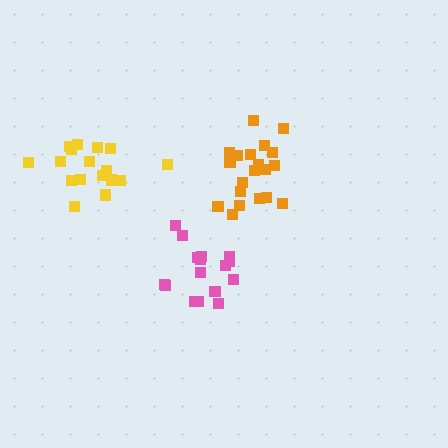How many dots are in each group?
Group 1: 16 dots, Group 2: 20 dots, Group 3: 17 dots (53 total).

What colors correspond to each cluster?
The clusters are colored: pink, orange, yellow.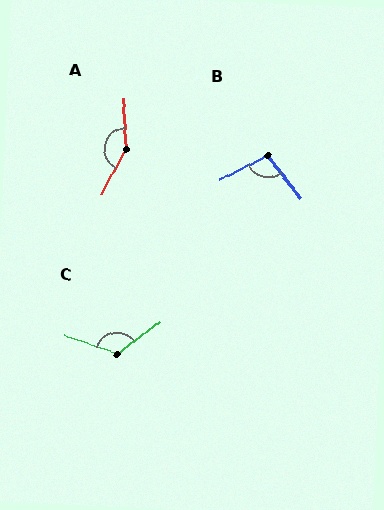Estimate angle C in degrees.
Approximately 124 degrees.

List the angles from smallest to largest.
B (101°), C (124°), A (149°).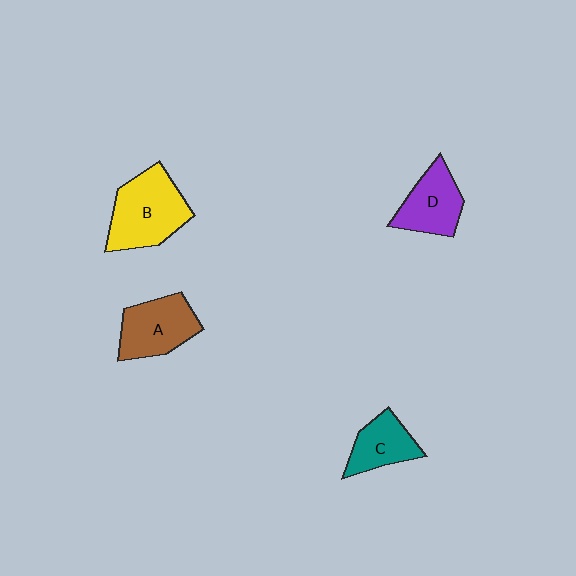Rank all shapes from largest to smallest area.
From largest to smallest: B (yellow), A (brown), D (purple), C (teal).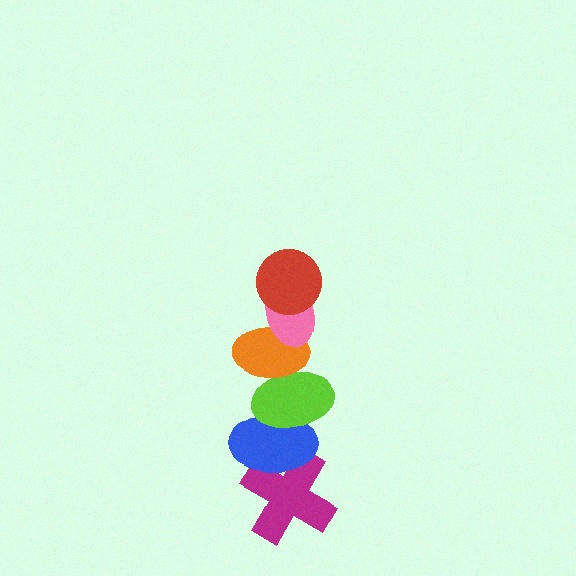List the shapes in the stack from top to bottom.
From top to bottom: the red circle, the pink ellipse, the orange ellipse, the lime ellipse, the blue ellipse, the magenta cross.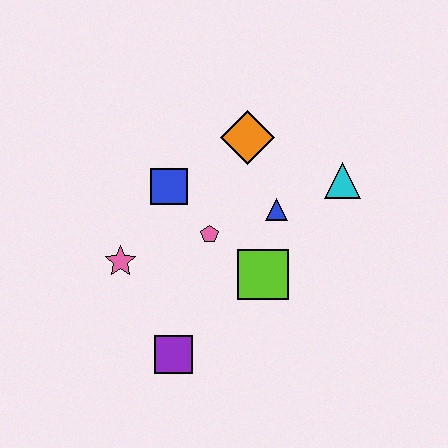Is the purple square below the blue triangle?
Yes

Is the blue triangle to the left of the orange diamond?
No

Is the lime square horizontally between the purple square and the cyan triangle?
Yes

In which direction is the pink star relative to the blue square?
The pink star is below the blue square.